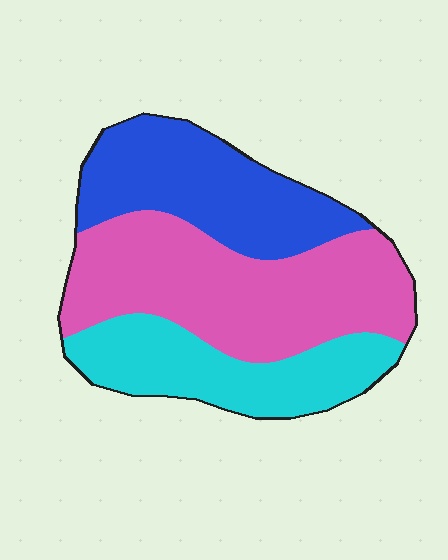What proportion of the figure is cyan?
Cyan takes up about one quarter (1/4) of the figure.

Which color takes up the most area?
Pink, at roughly 45%.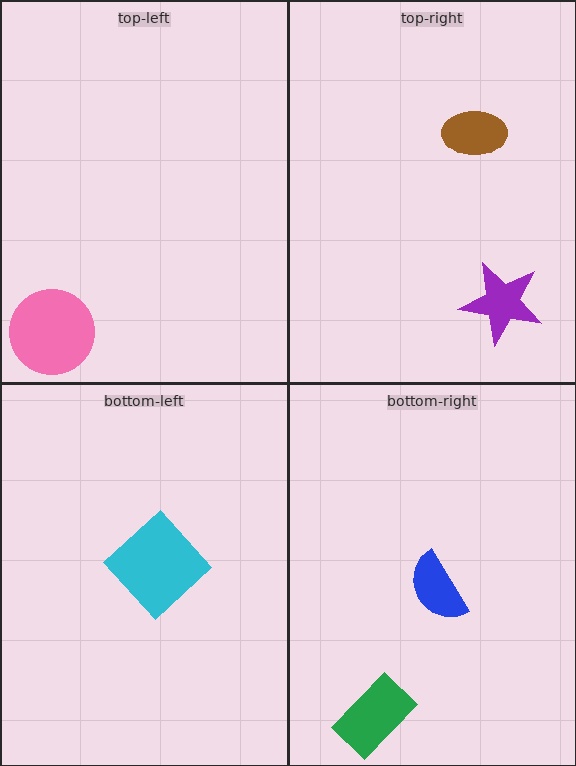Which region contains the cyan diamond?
The bottom-left region.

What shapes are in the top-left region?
The pink circle.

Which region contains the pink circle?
The top-left region.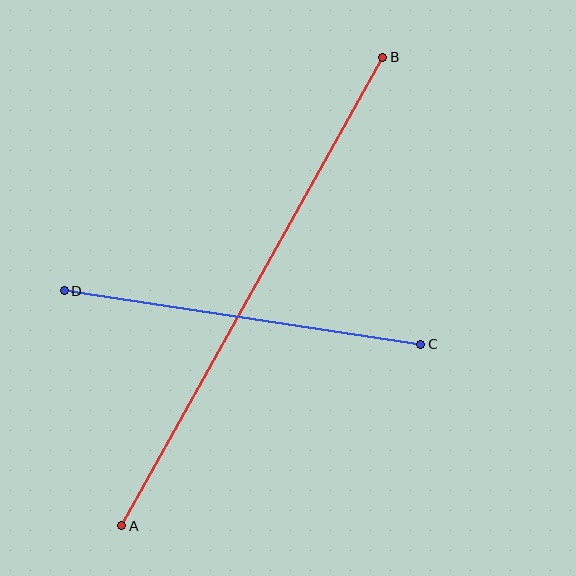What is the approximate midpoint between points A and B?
The midpoint is at approximately (252, 291) pixels.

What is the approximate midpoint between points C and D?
The midpoint is at approximately (242, 318) pixels.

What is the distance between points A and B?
The distance is approximately 536 pixels.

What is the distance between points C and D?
The distance is approximately 360 pixels.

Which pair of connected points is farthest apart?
Points A and B are farthest apart.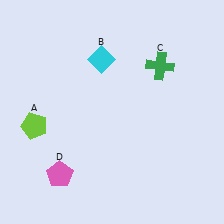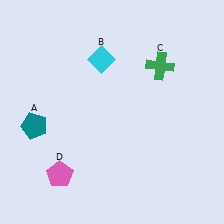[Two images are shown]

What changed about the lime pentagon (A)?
In Image 1, A is lime. In Image 2, it changed to teal.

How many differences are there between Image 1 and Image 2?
There is 1 difference between the two images.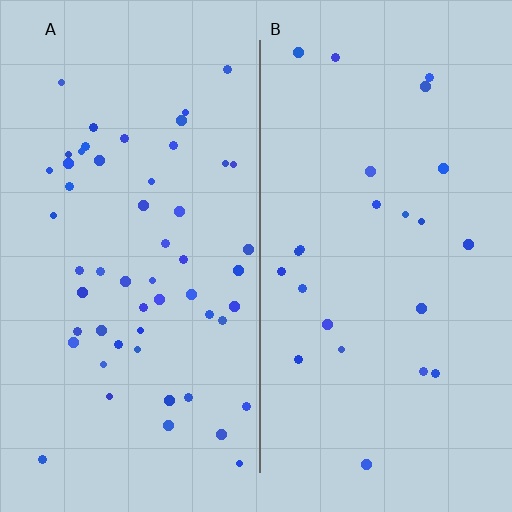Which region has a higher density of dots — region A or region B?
A (the left).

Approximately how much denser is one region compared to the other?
Approximately 2.3× — region A over region B.